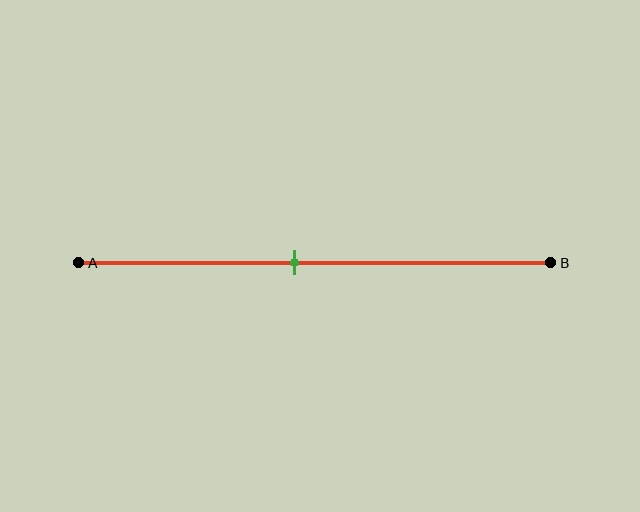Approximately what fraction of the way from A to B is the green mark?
The green mark is approximately 45% of the way from A to B.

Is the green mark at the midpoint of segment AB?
No, the mark is at about 45% from A, not at the 50% midpoint.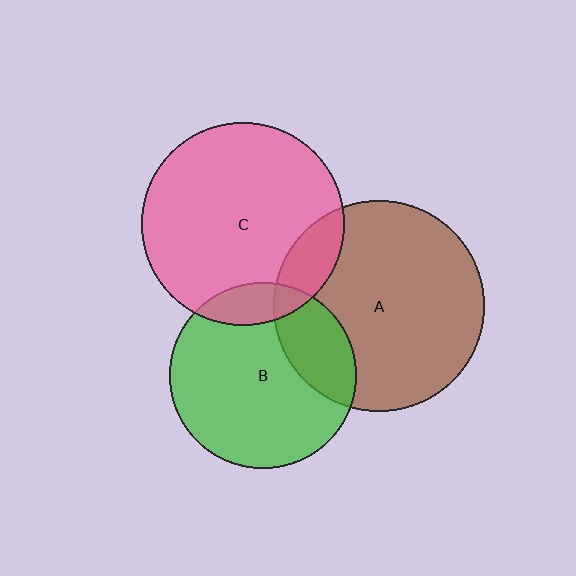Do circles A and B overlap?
Yes.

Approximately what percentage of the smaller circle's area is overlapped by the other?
Approximately 25%.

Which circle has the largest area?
Circle A (brown).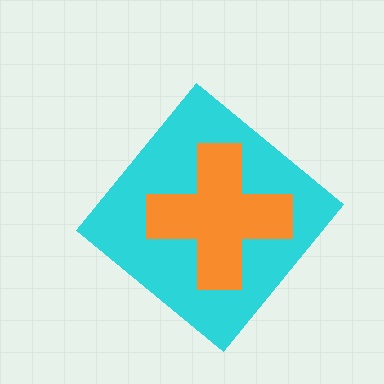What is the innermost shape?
The orange cross.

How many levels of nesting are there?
2.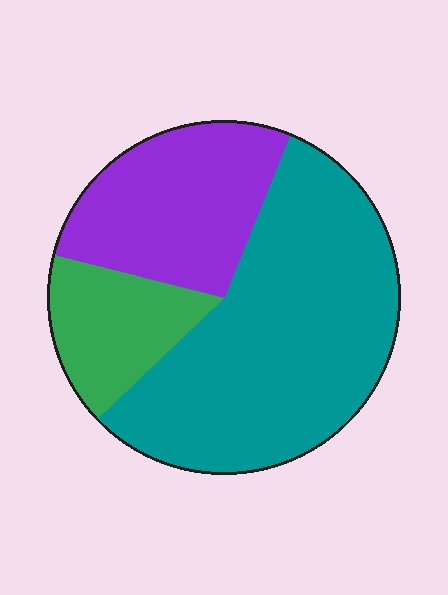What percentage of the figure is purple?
Purple takes up about one quarter (1/4) of the figure.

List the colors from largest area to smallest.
From largest to smallest: teal, purple, green.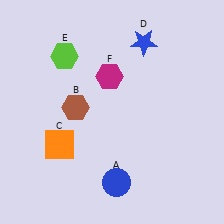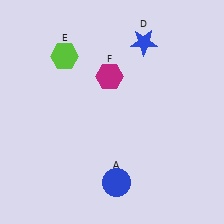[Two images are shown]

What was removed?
The brown hexagon (B), the orange square (C) were removed in Image 2.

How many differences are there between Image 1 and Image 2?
There are 2 differences between the two images.